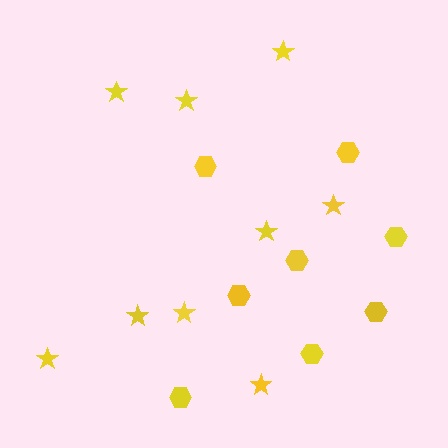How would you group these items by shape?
There are 2 groups: one group of hexagons (8) and one group of stars (9).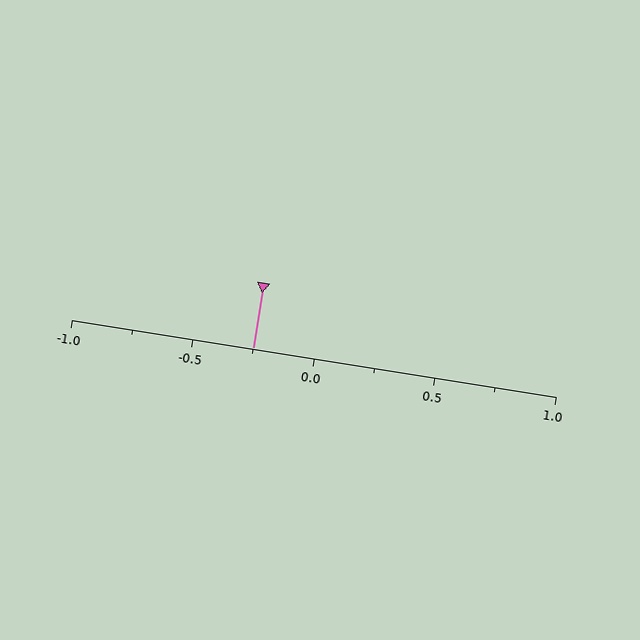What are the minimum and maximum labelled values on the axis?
The axis runs from -1.0 to 1.0.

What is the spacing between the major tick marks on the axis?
The major ticks are spaced 0.5 apart.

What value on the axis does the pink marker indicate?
The marker indicates approximately -0.25.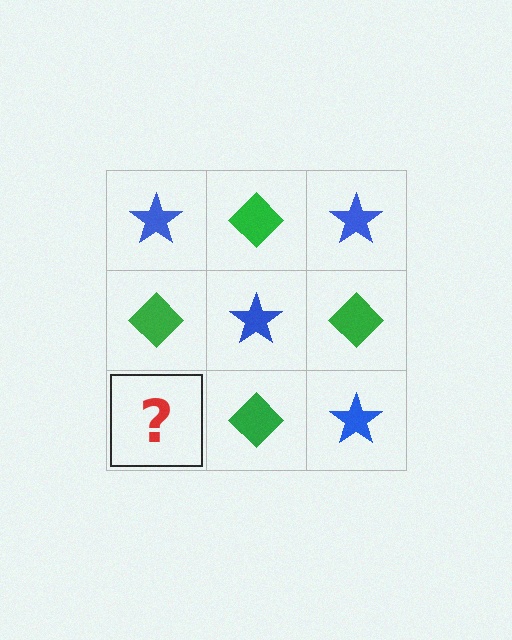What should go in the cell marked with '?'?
The missing cell should contain a blue star.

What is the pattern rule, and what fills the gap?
The rule is that it alternates blue star and green diamond in a checkerboard pattern. The gap should be filled with a blue star.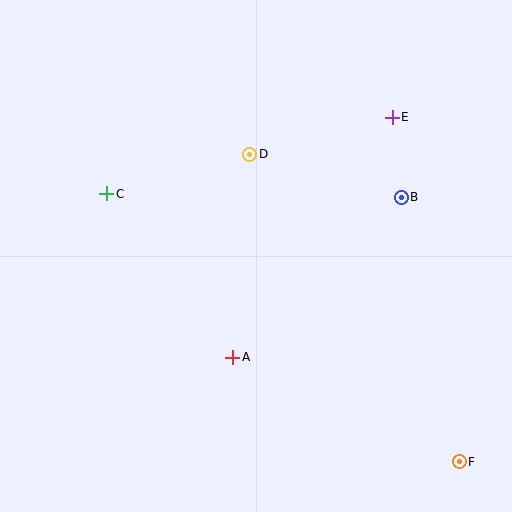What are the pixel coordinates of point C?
Point C is at (107, 194).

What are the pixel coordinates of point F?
Point F is at (459, 461).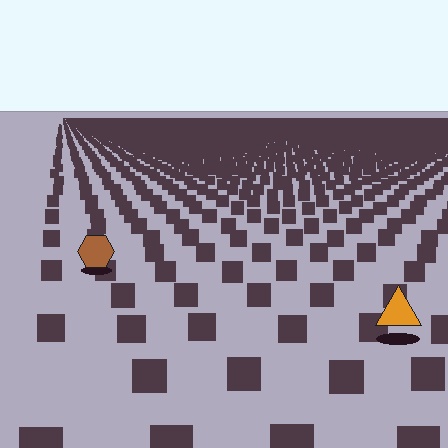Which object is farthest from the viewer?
The brown hexagon is farthest from the viewer. It appears smaller and the ground texture around it is denser.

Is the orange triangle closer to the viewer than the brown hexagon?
Yes. The orange triangle is closer — you can tell from the texture gradient: the ground texture is coarser near it.